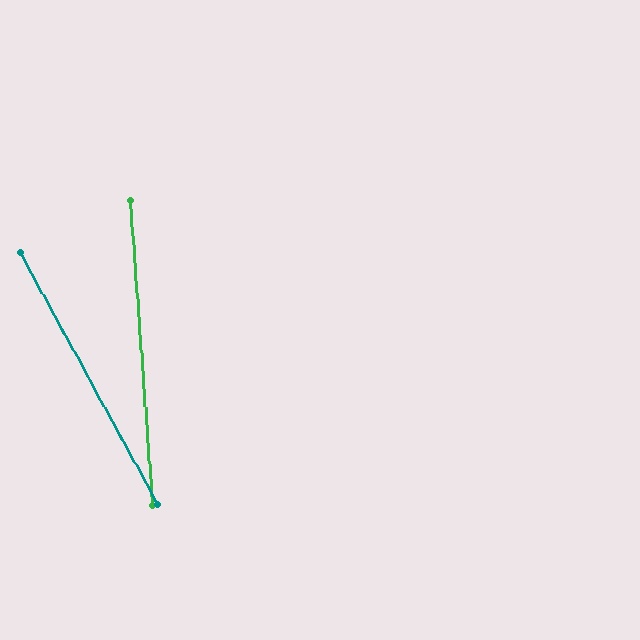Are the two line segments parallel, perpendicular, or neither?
Neither parallel nor perpendicular — they differ by about 24°.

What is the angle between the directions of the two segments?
Approximately 24 degrees.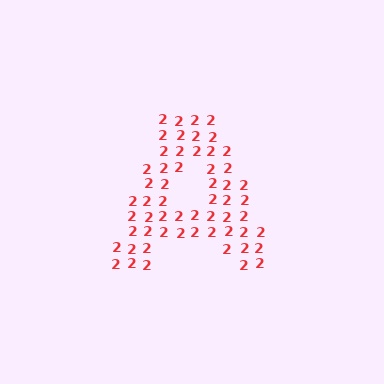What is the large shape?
The large shape is the letter A.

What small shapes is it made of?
It is made of small digit 2's.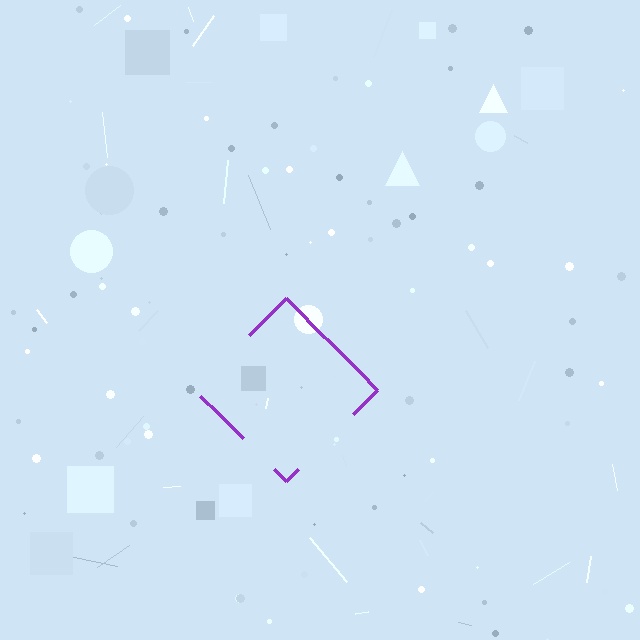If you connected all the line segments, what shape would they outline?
They would outline a diamond.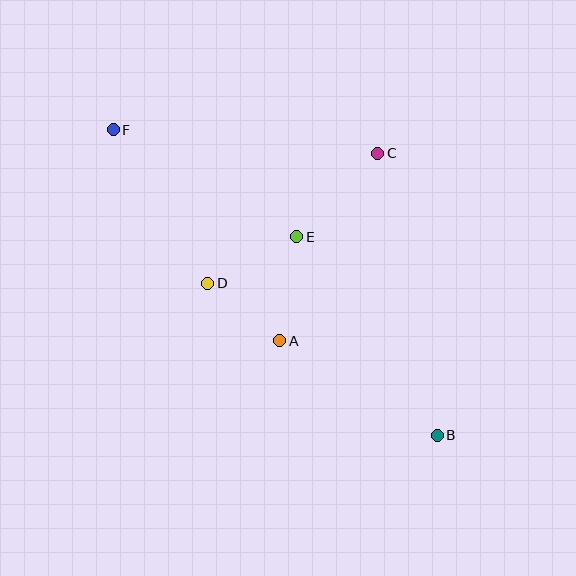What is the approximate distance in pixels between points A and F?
The distance between A and F is approximately 269 pixels.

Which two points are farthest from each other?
Points B and F are farthest from each other.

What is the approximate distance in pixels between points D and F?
The distance between D and F is approximately 180 pixels.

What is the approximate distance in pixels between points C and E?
The distance between C and E is approximately 116 pixels.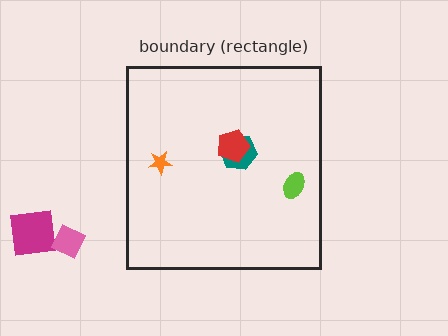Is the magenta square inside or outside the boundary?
Outside.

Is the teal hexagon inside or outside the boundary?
Inside.